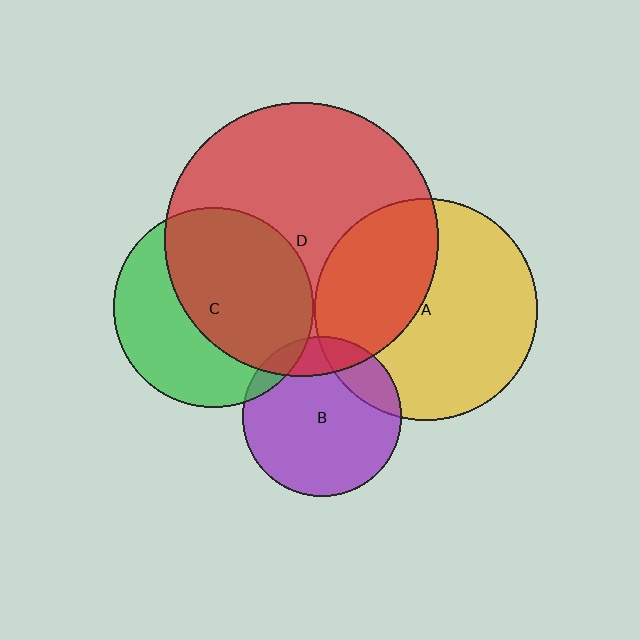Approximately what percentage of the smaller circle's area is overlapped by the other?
Approximately 40%.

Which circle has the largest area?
Circle D (red).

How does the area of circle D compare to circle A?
Approximately 1.5 times.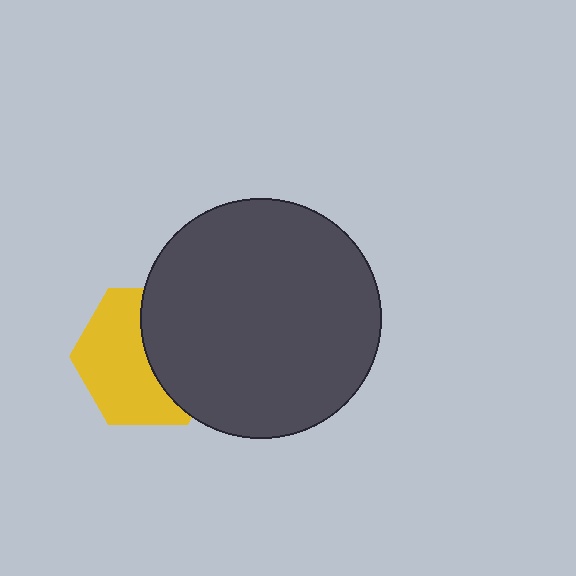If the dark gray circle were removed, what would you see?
You would see the complete yellow hexagon.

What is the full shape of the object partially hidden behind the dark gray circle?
The partially hidden object is a yellow hexagon.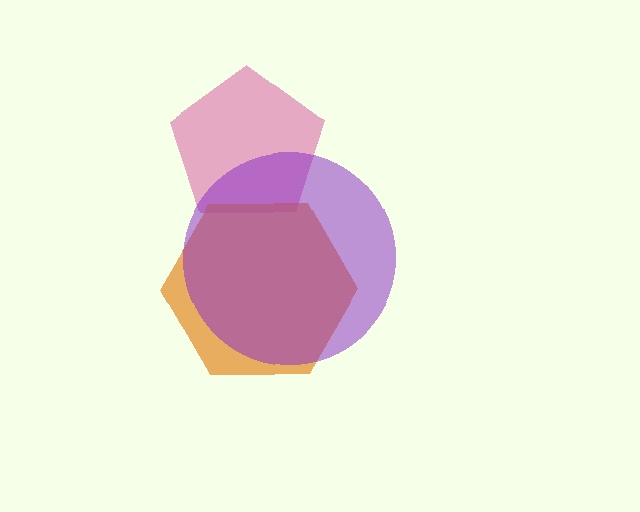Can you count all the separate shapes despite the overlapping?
Yes, there are 3 separate shapes.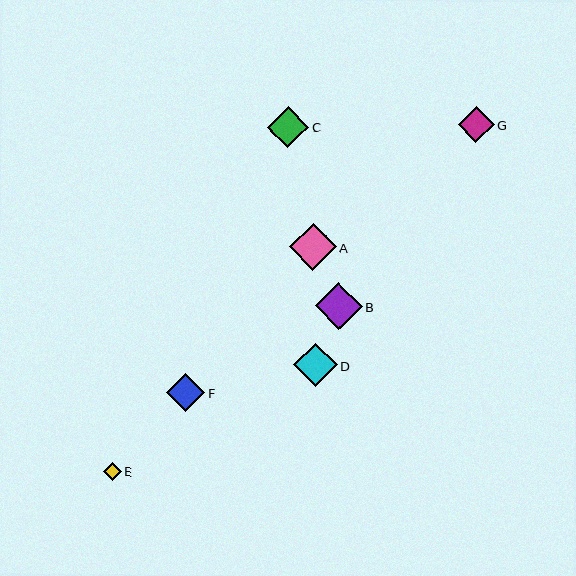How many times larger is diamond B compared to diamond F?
Diamond B is approximately 1.2 times the size of diamond F.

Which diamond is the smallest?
Diamond E is the smallest with a size of approximately 18 pixels.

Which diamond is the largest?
Diamond B is the largest with a size of approximately 47 pixels.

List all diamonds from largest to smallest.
From largest to smallest: B, A, D, C, F, G, E.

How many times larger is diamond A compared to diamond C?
Diamond A is approximately 1.1 times the size of diamond C.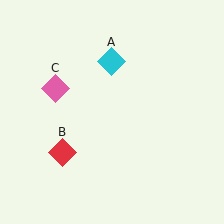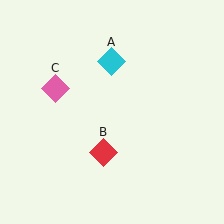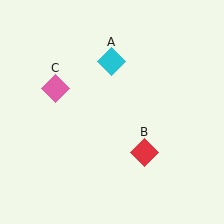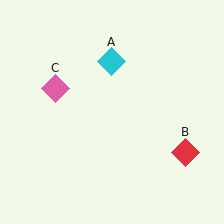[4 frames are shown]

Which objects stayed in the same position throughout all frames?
Cyan diamond (object A) and pink diamond (object C) remained stationary.